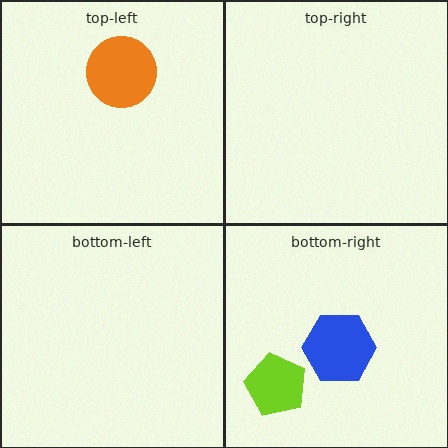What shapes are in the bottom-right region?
The lime pentagon, the blue hexagon.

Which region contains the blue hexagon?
The bottom-right region.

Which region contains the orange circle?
The top-left region.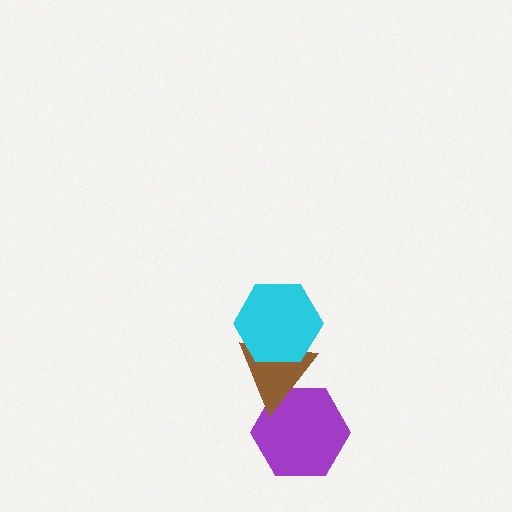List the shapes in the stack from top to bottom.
From top to bottom: the cyan hexagon, the brown triangle, the purple hexagon.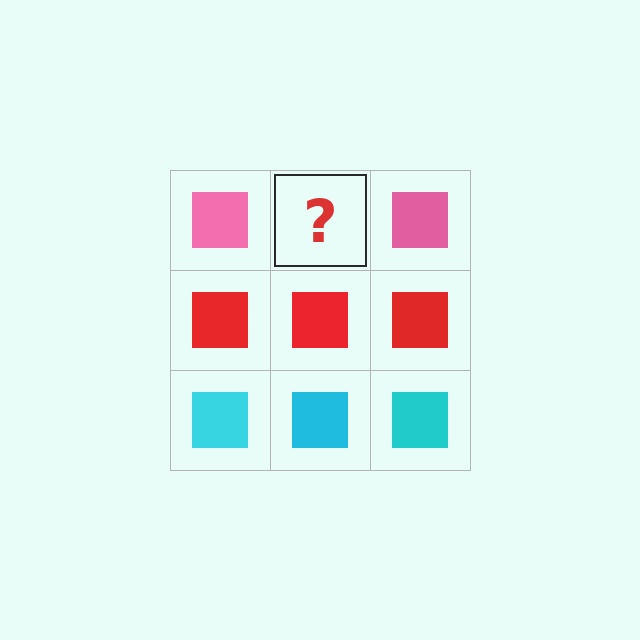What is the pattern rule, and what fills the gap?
The rule is that each row has a consistent color. The gap should be filled with a pink square.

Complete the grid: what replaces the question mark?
The question mark should be replaced with a pink square.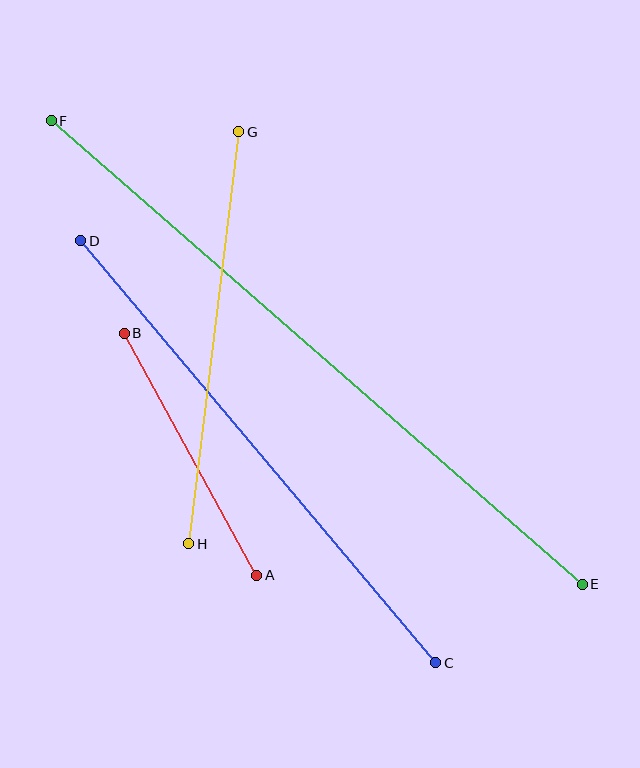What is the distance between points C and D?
The distance is approximately 552 pixels.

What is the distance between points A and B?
The distance is approximately 276 pixels.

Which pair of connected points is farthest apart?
Points E and F are farthest apart.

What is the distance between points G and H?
The distance is approximately 415 pixels.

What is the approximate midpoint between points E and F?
The midpoint is at approximately (317, 352) pixels.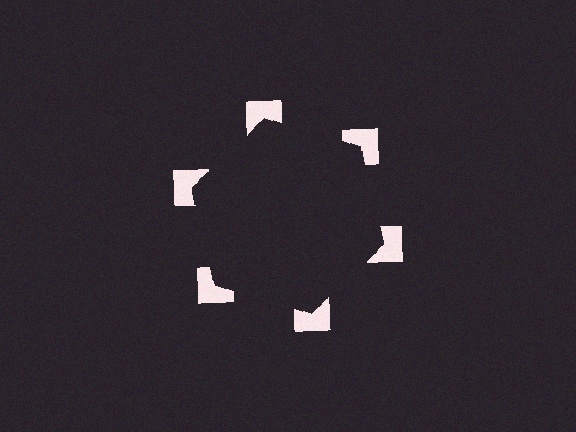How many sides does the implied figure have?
6 sides.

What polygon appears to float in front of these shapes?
An illusory hexagon — its edges are inferred from the aligned wedge cuts in the notched squares, not physically drawn.